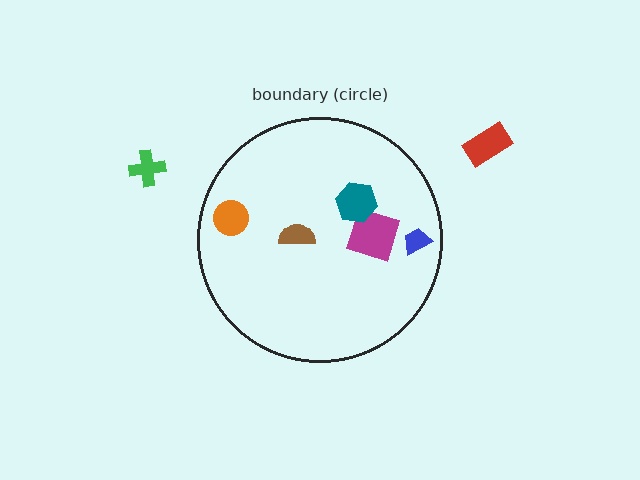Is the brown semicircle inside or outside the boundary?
Inside.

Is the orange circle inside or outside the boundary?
Inside.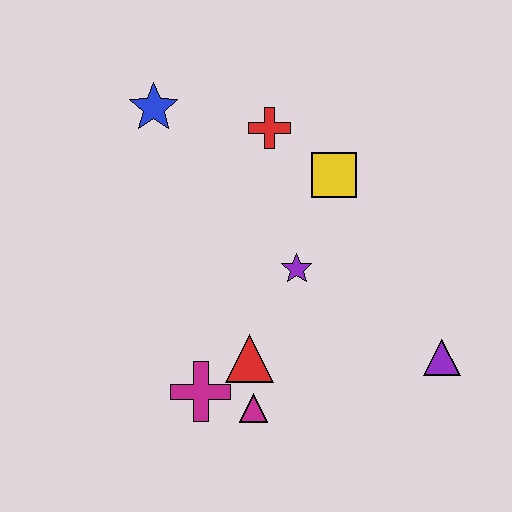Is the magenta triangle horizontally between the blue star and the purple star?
Yes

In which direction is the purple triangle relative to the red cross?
The purple triangle is below the red cross.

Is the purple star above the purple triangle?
Yes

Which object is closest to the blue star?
The red cross is closest to the blue star.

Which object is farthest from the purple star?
The blue star is farthest from the purple star.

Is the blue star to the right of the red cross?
No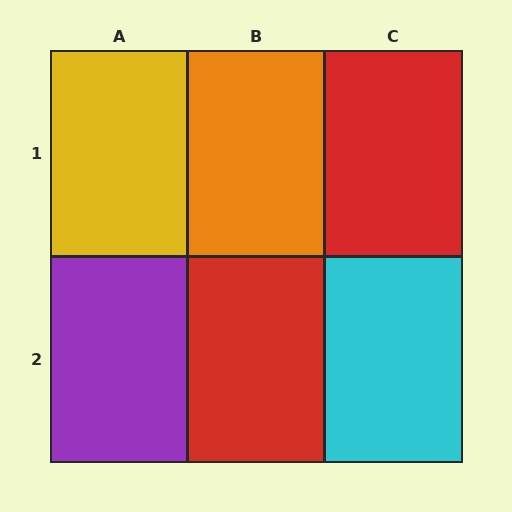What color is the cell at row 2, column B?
Red.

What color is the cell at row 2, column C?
Cyan.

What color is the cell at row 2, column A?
Purple.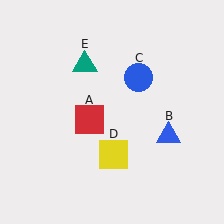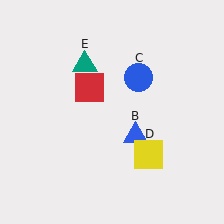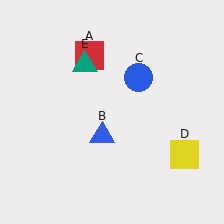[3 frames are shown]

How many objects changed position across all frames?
3 objects changed position: red square (object A), blue triangle (object B), yellow square (object D).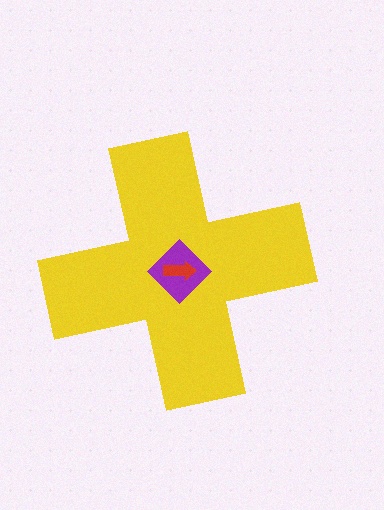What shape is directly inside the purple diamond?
The red arrow.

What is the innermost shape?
The red arrow.